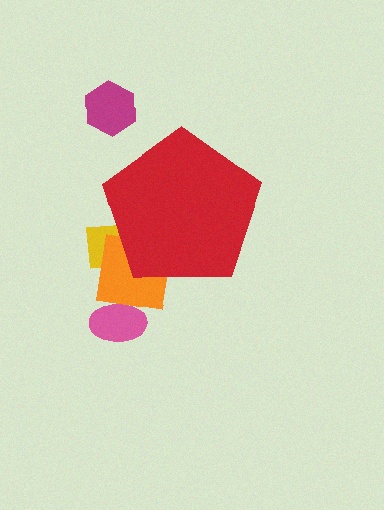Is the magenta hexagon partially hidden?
No, the magenta hexagon is fully visible.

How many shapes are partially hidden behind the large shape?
2 shapes are partially hidden.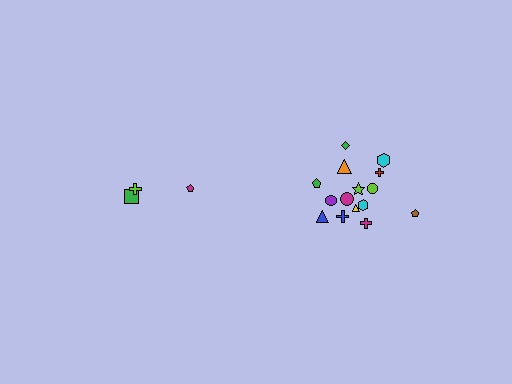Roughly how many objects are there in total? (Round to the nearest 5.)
Roughly 20 objects in total.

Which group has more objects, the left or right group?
The right group.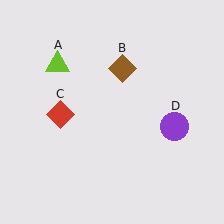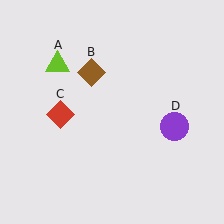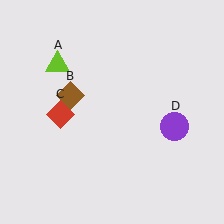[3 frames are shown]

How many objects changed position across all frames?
1 object changed position: brown diamond (object B).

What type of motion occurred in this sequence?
The brown diamond (object B) rotated counterclockwise around the center of the scene.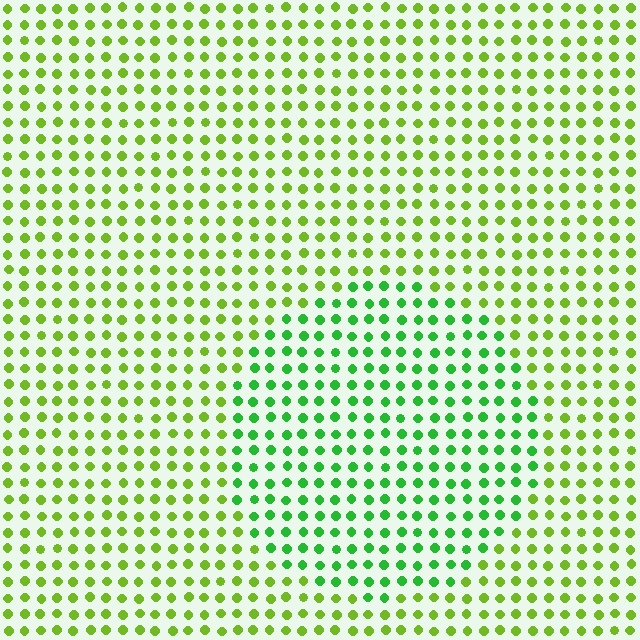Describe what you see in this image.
The image is filled with small lime elements in a uniform arrangement. A circle-shaped region is visible where the elements are tinted to a slightly different hue, forming a subtle color boundary.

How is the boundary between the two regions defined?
The boundary is defined purely by a slight shift in hue (about 36 degrees). Spacing, size, and orientation are identical on both sides.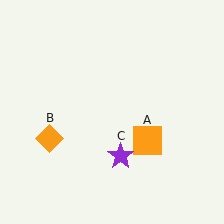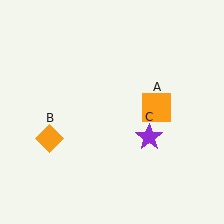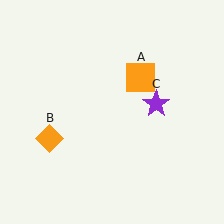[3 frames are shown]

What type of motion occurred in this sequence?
The orange square (object A), purple star (object C) rotated counterclockwise around the center of the scene.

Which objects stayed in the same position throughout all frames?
Orange diamond (object B) remained stationary.